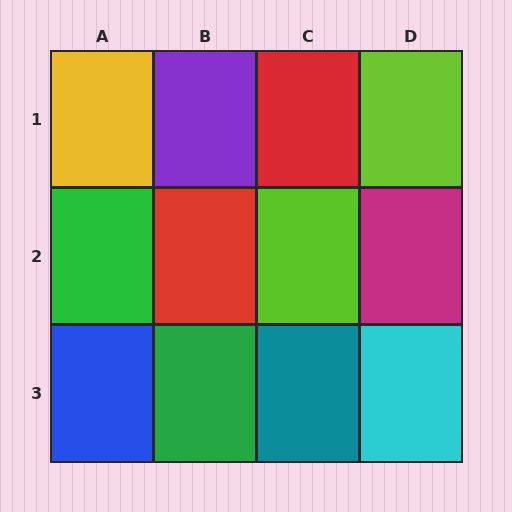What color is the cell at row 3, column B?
Green.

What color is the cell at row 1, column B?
Purple.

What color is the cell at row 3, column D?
Cyan.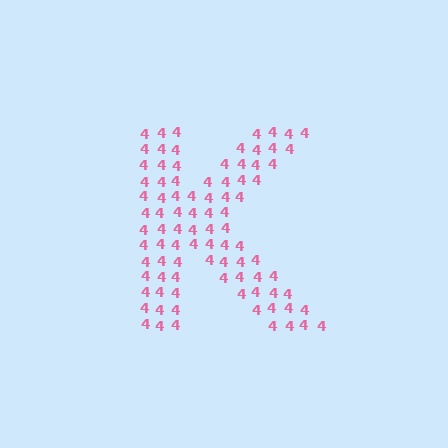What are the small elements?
The small elements are digit 4's.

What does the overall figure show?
The overall figure shows the letter K.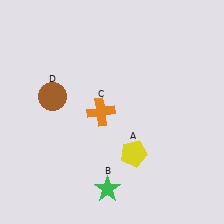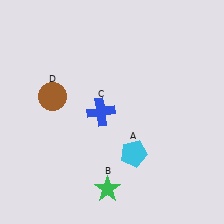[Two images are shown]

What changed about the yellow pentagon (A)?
In Image 1, A is yellow. In Image 2, it changed to cyan.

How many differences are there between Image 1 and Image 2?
There are 2 differences between the two images.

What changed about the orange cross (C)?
In Image 1, C is orange. In Image 2, it changed to blue.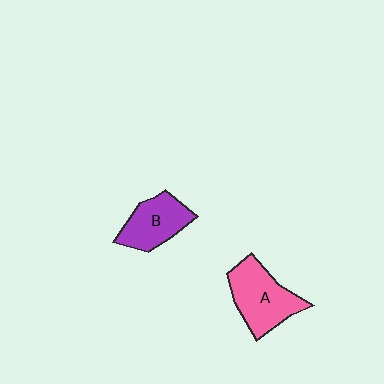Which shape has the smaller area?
Shape B (purple).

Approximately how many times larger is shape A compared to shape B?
Approximately 1.3 times.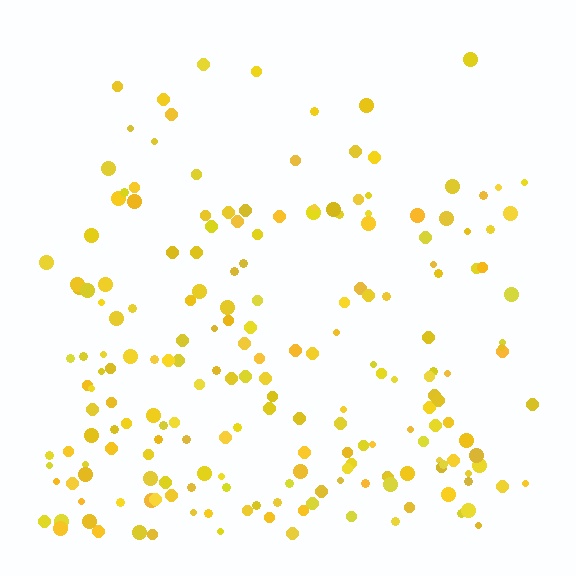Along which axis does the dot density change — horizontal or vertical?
Vertical.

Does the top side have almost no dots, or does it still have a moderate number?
Still a moderate number, just noticeably fewer than the bottom.